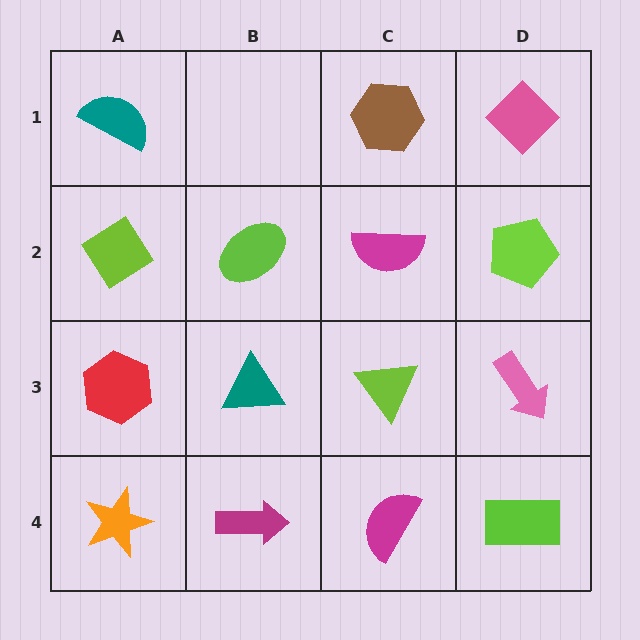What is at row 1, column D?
A pink diamond.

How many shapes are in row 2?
4 shapes.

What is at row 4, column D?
A lime rectangle.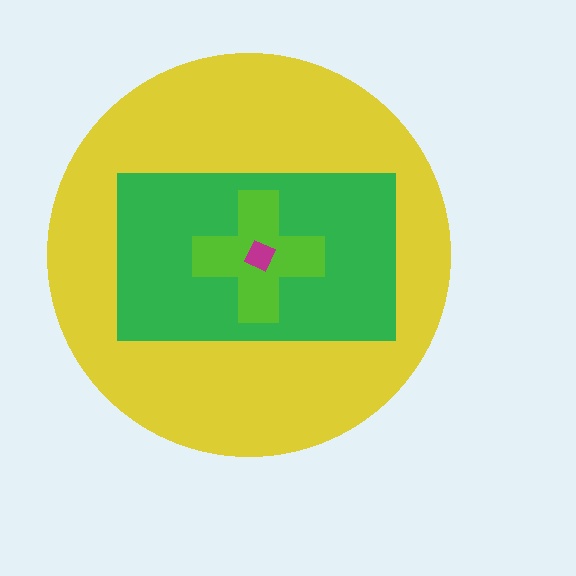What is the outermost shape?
The yellow circle.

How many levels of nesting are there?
4.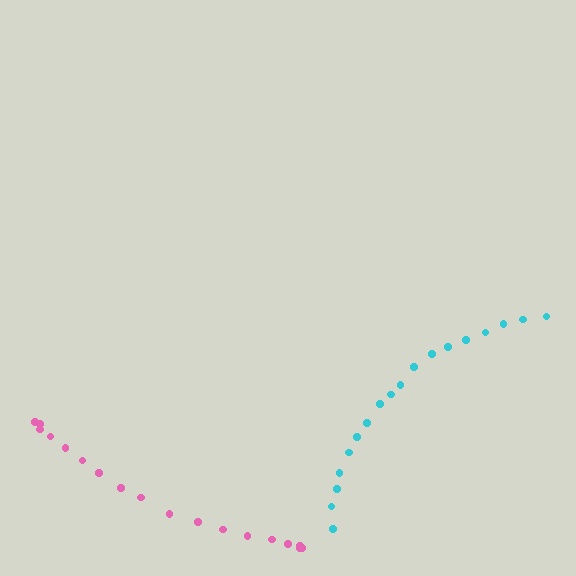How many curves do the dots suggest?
There are 2 distinct paths.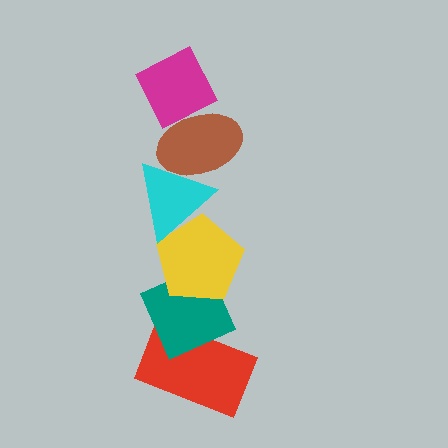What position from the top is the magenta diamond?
The magenta diamond is 1st from the top.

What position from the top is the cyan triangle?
The cyan triangle is 3rd from the top.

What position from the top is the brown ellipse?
The brown ellipse is 2nd from the top.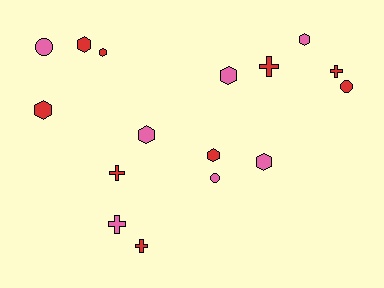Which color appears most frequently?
Red, with 9 objects.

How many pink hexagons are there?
There are 4 pink hexagons.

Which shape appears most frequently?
Hexagon, with 8 objects.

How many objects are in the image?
There are 16 objects.